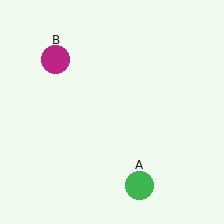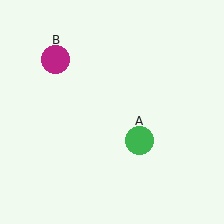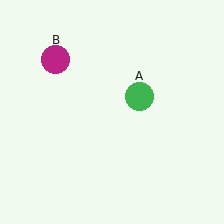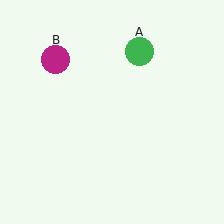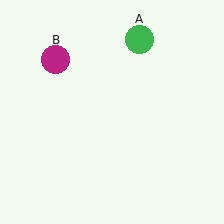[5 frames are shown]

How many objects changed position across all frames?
1 object changed position: green circle (object A).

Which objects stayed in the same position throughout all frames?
Magenta circle (object B) remained stationary.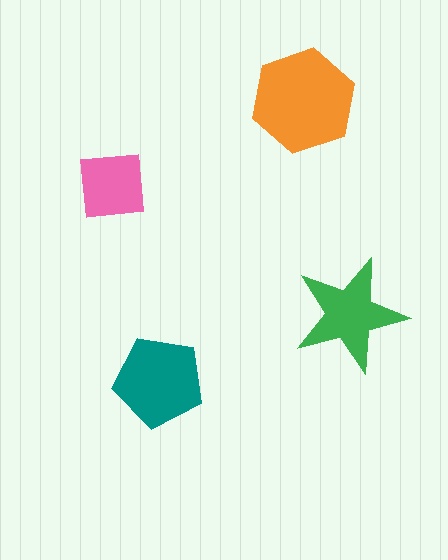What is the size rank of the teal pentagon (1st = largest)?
2nd.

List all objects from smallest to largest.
The pink square, the green star, the teal pentagon, the orange hexagon.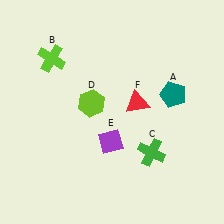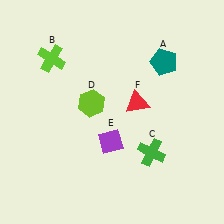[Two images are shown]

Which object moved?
The teal pentagon (A) moved up.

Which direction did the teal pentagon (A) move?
The teal pentagon (A) moved up.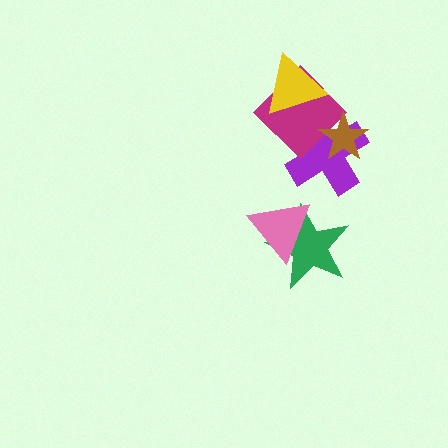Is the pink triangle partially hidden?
No, no other shape covers it.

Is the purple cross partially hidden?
Yes, it is partially covered by another shape.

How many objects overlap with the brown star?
2 objects overlap with the brown star.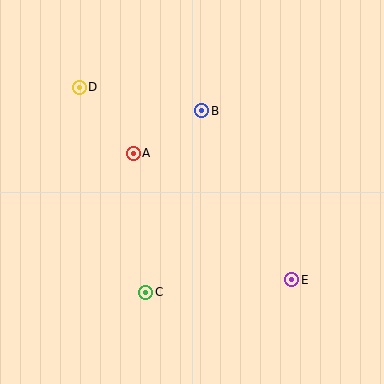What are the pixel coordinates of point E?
Point E is at (292, 280).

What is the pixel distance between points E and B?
The distance between E and B is 192 pixels.